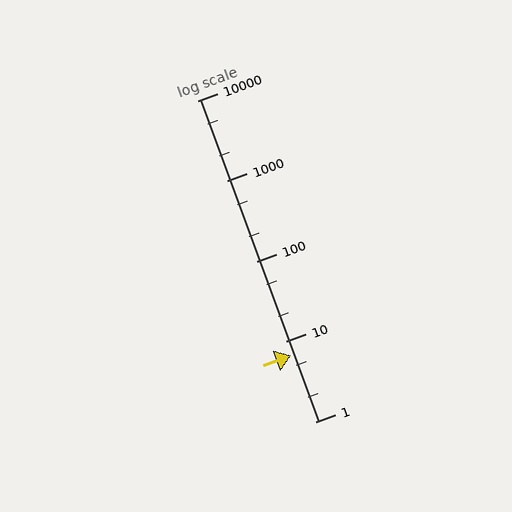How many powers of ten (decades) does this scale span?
The scale spans 4 decades, from 1 to 10000.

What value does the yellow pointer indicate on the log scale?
The pointer indicates approximately 6.6.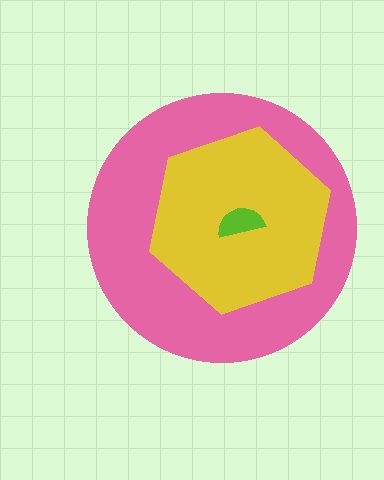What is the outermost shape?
The pink circle.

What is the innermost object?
The lime semicircle.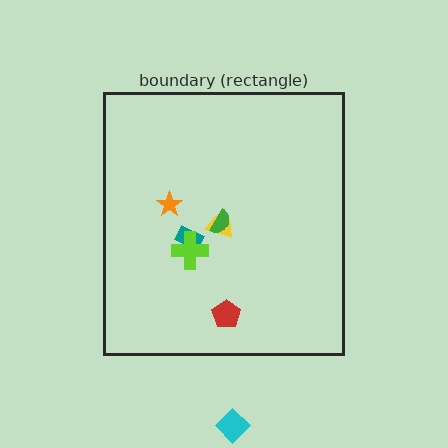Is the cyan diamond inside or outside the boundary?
Outside.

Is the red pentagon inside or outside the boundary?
Inside.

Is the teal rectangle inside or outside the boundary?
Inside.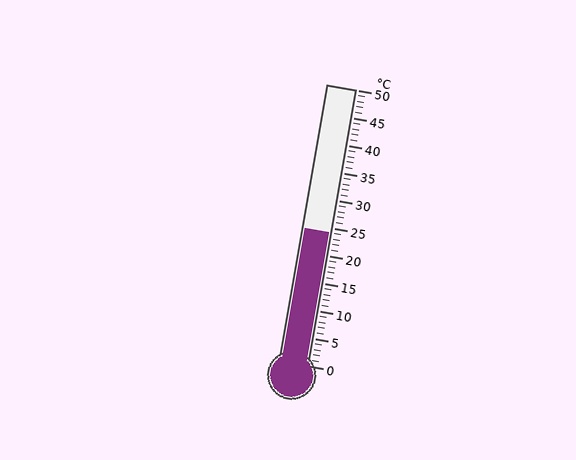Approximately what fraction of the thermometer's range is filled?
The thermometer is filled to approximately 50% of its range.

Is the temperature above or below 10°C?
The temperature is above 10°C.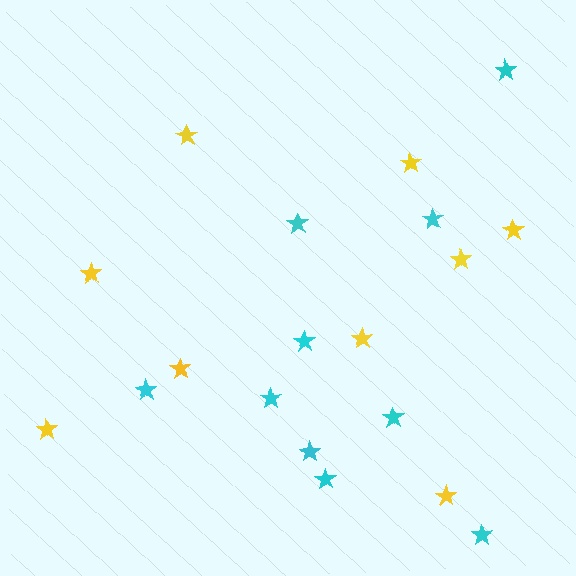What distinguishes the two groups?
There are 2 groups: one group of cyan stars (10) and one group of yellow stars (9).